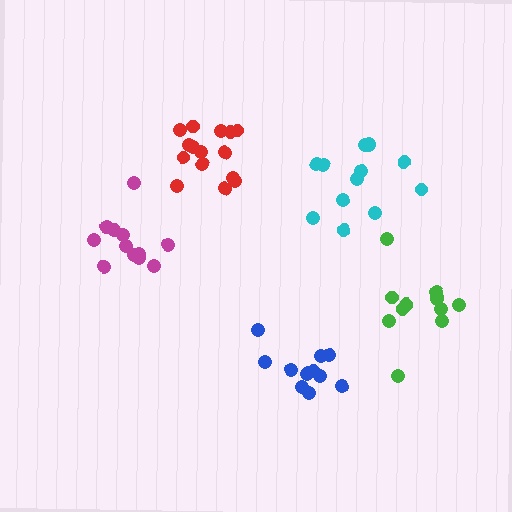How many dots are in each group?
Group 1: 13 dots, Group 2: 12 dots, Group 3: 12 dots, Group 4: 15 dots, Group 5: 12 dots (64 total).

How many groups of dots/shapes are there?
There are 5 groups.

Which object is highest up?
The red cluster is topmost.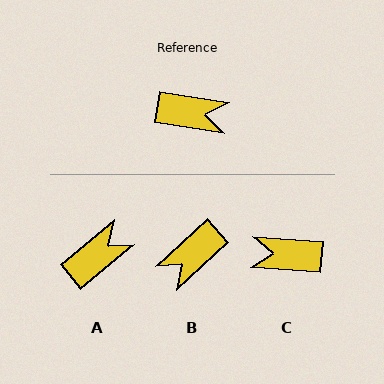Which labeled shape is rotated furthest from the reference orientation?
C, about 175 degrees away.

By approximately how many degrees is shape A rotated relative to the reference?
Approximately 49 degrees counter-clockwise.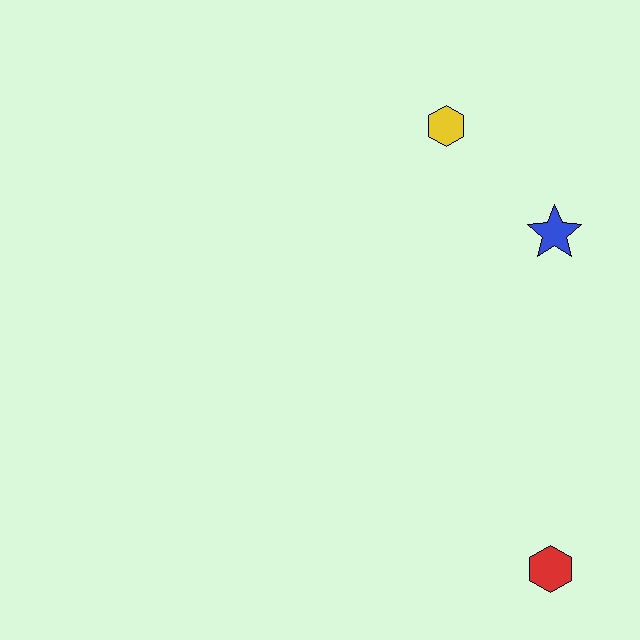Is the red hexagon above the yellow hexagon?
No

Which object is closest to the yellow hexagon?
The blue star is closest to the yellow hexagon.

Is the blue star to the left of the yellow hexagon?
No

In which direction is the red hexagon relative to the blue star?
The red hexagon is below the blue star.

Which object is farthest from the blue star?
The red hexagon is farthest from the blue star.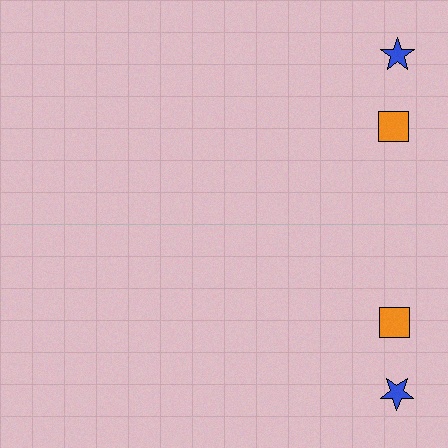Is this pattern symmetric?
Yes, this pattern has bilateral (reflection) symmetry.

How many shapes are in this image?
There are 4 shapes in this image.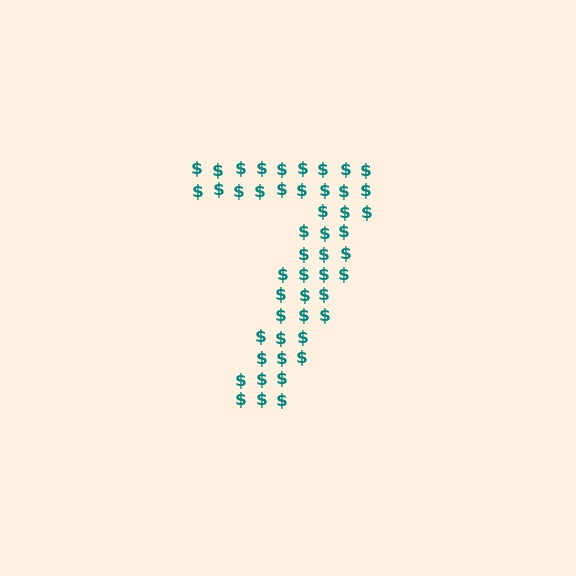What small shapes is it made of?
It is made of small dollar signs.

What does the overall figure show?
The overall figure shows the digit 7.